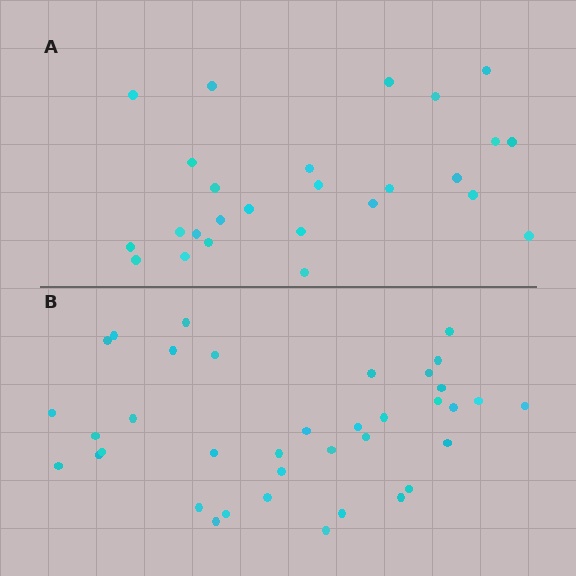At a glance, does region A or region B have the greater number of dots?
Region B (the bottom region) has more dots.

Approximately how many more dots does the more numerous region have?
Region B has roughly 12 or so more dots than region A.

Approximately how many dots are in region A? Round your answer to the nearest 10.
About 30 dots. (The exact count is 26, which rounds to 30.)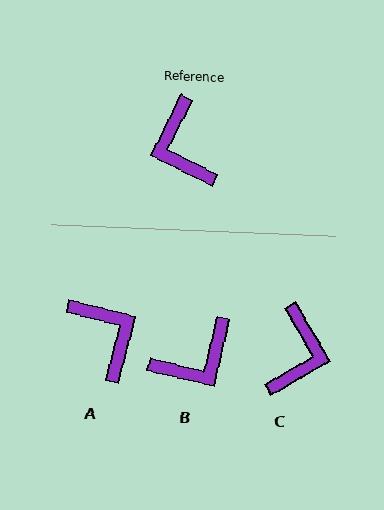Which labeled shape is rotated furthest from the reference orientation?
A, about 168 degrees away.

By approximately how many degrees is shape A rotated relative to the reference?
Approximately 168 degrees clockwise.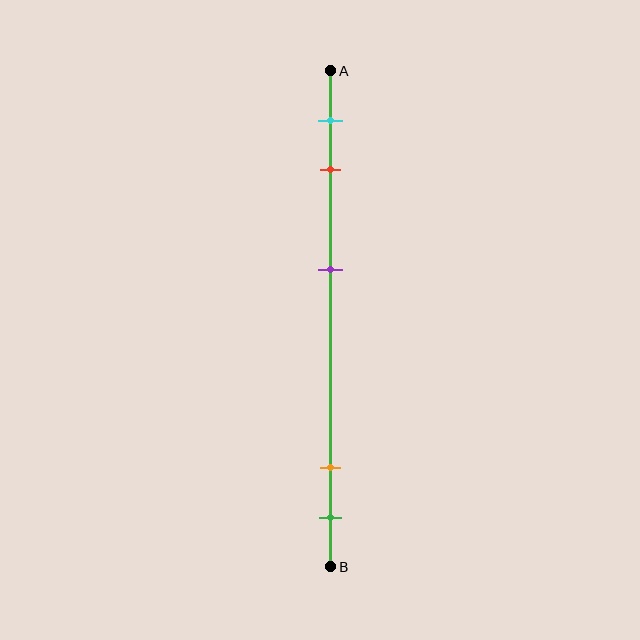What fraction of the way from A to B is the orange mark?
The orange mark is approximately 80% (0.8) of the way from A to B.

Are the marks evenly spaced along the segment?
No, the marks are not evenly spaced.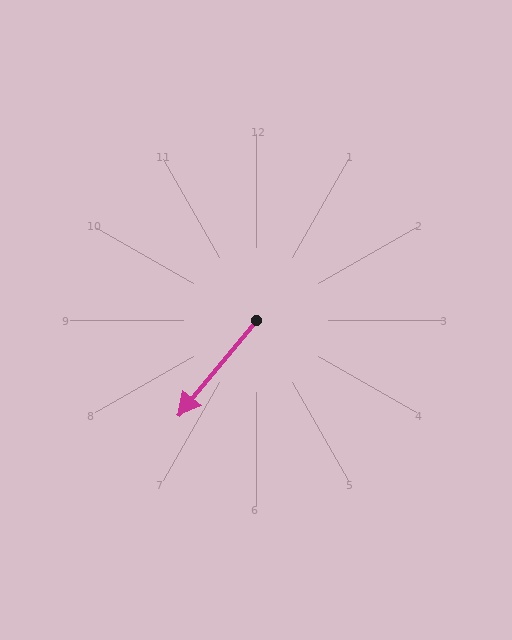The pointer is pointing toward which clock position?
Roughly 7 o'clock.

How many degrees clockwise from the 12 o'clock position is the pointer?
Approximately 219 degrees.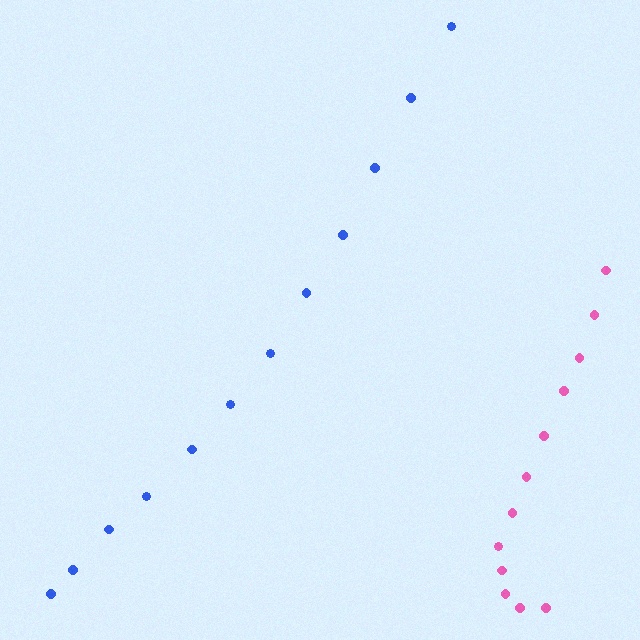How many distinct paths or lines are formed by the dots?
There are 2 distinct paths.